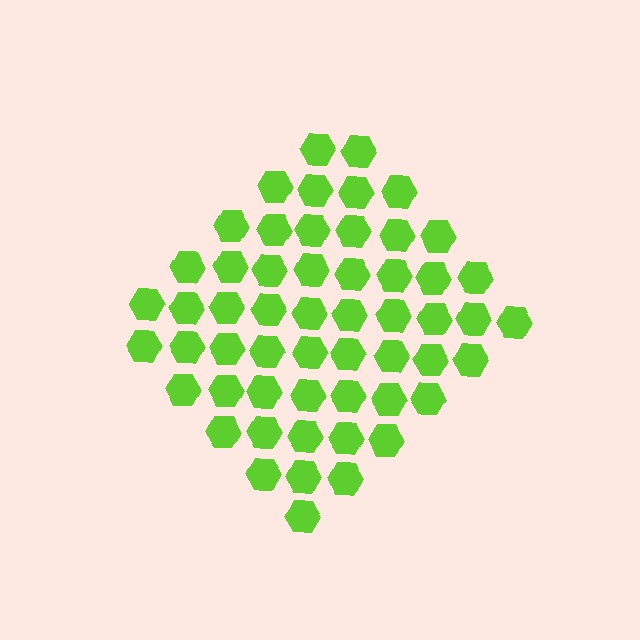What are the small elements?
The small elements are hexagons.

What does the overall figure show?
The overall figure shows a diamond.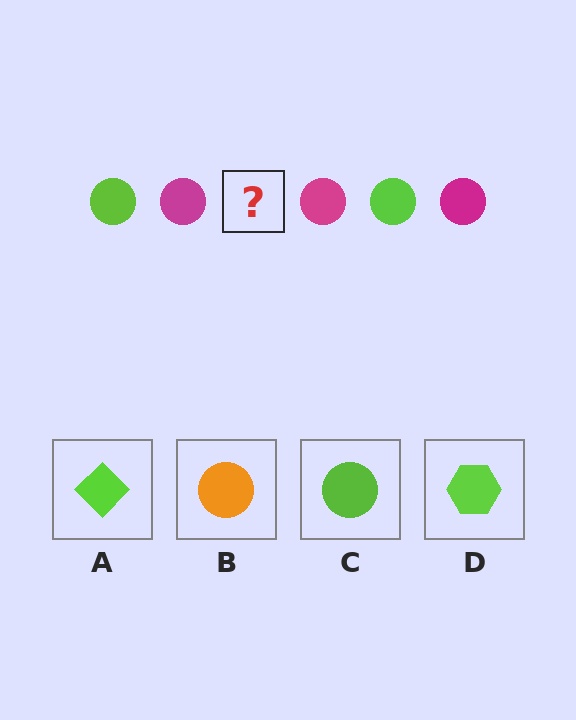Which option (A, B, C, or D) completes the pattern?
C.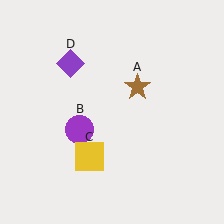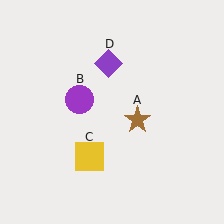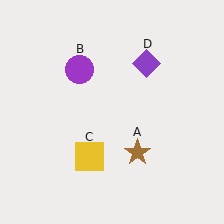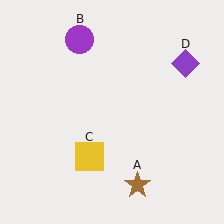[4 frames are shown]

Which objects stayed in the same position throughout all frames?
Yellow square (object C) remained stationary.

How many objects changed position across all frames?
3 objects changed position: brown star (object A), purple circle (object B), purple diamond (object D).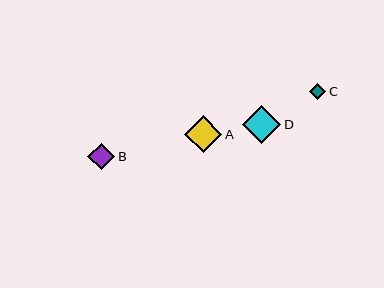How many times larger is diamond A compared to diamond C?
Diamond A is approximately 2.2 times the size of diamond C.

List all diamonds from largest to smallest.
From largest to smallest: D, A, B, C.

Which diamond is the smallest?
Diamond C is the smallest with a size of approximately 16 pixels.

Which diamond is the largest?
Diamond D is the largest with a size of approximately 38 pixels.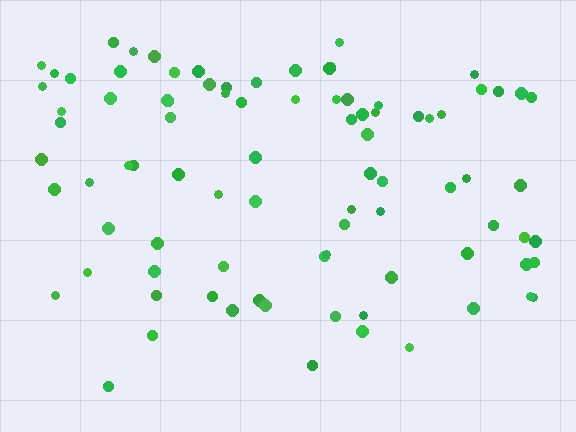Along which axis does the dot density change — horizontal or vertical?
Vertical.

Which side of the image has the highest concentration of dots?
The top.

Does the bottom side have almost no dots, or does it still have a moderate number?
Still a moderate number, just noticeably fewer than the top.